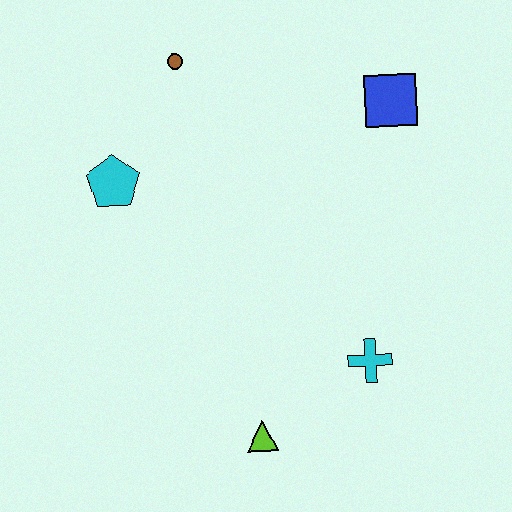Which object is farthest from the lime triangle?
The brown circle is farthest from the lime triangle.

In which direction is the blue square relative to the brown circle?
The blue square is to the right of the brown circle.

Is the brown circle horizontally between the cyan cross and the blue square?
No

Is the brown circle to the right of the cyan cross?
No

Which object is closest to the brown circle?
The cyan pentagon is closest to the brown circle.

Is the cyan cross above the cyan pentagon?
No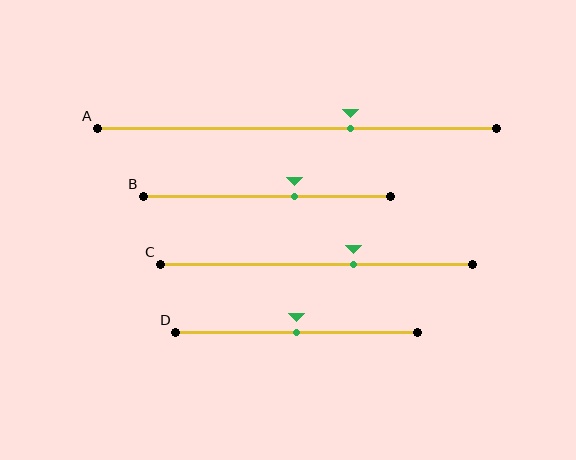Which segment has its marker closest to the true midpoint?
Segment D has its marker closest to the true midpoint.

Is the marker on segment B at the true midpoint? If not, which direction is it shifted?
No, the marker on segment B is shifted to the right by about 11% of the segment length.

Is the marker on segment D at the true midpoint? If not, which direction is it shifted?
Yes, the marker on segment D is at the true midpoint.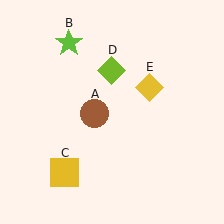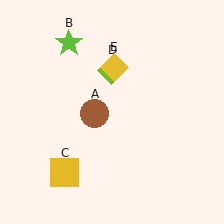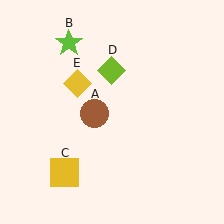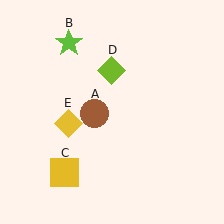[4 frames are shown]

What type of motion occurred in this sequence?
The yellow diamond (object E) rotated counterclockwise around the center of the scene.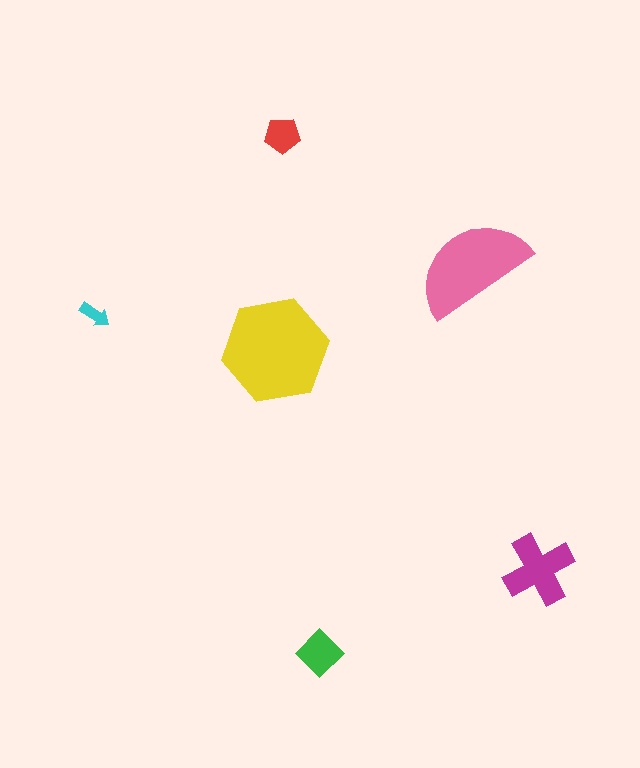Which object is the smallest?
The cyan arrow.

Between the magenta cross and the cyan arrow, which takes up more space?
The magenta cross.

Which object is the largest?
The yellow hexagon.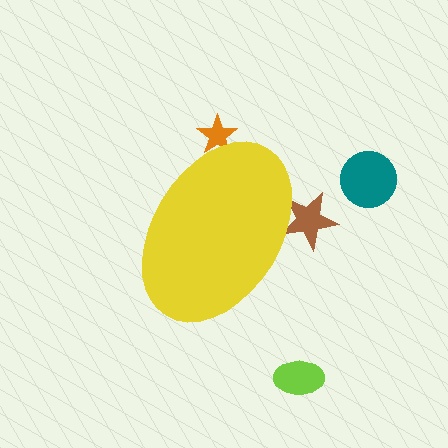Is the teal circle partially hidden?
No, the teal circle is fully visible.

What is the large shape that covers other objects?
A yellow ellipse.